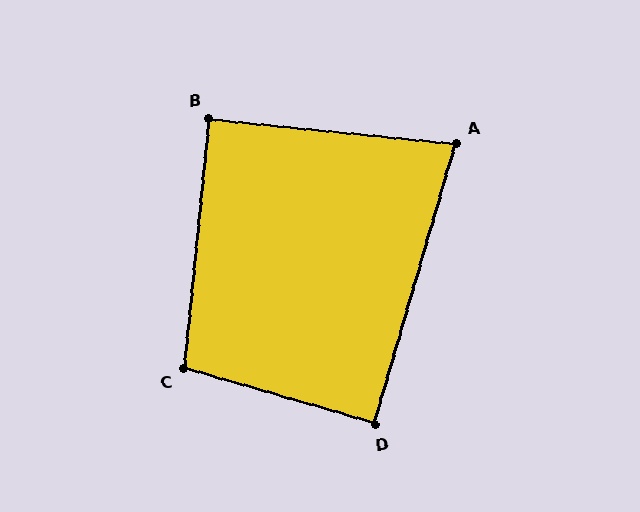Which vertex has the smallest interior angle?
A, at approximately 80 degrees.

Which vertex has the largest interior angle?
C, at approximately 100 degrees.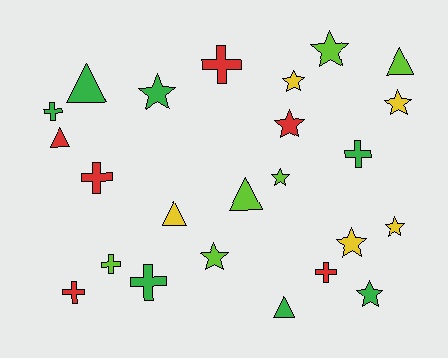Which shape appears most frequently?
Star, with 10 objects.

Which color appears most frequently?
Green, with 7 objects.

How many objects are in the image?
There are 24 objects.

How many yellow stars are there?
There are 4 yellow stars.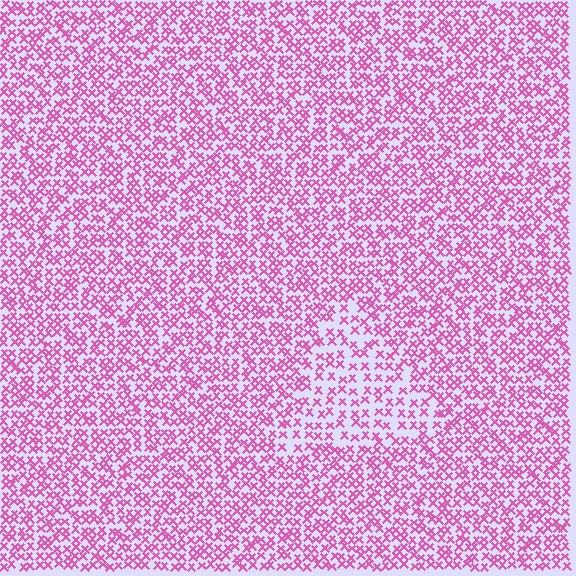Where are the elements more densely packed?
The elements are more densely packed outside the triangle boundary.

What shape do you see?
I see a triangle.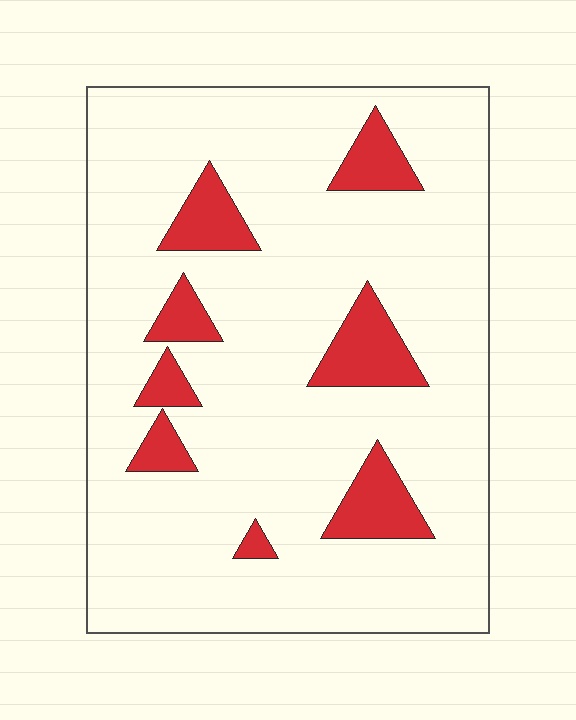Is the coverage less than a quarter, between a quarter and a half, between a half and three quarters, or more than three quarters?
Less than a quarter.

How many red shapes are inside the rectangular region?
8.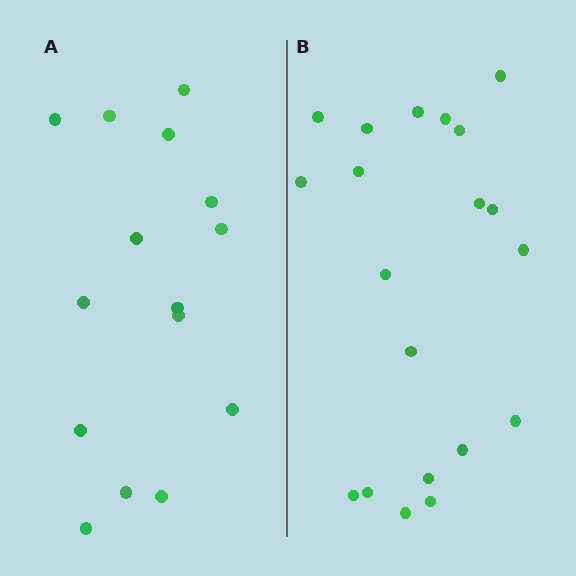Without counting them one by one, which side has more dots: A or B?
Region B (the right region) has more dots.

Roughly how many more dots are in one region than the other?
Region B has about 5 more dots than region A.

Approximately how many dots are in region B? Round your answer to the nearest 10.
About 20 dots.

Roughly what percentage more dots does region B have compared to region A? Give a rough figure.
About 35% more.